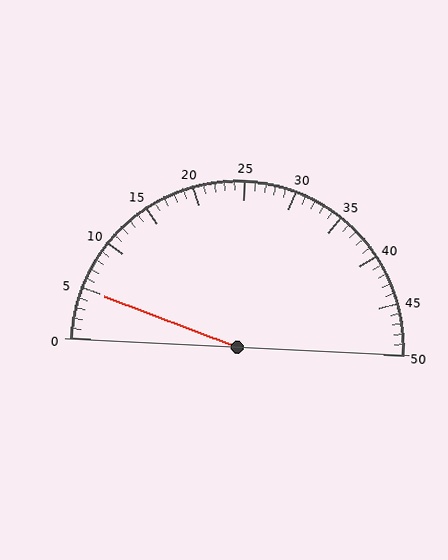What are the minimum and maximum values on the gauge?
The gauge ranges from 0 to 50.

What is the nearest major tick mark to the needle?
The nearest major tick mark is 5.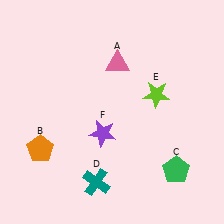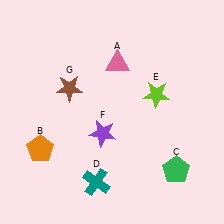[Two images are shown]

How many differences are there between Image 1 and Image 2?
There is 1 difference between the two images.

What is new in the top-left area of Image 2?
A brown star (G) was added in the top-left area of Image 2.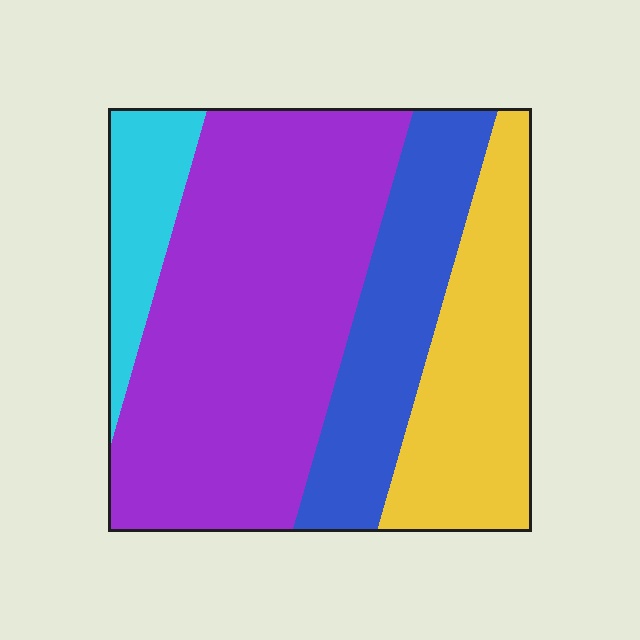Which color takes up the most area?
Purple, at roughly 50%.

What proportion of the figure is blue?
Blue takes up between a sixth and a third of the figure.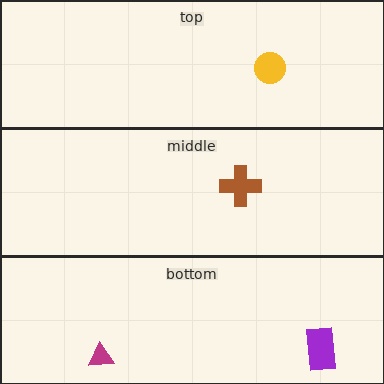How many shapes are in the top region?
1.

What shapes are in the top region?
The yellow circle.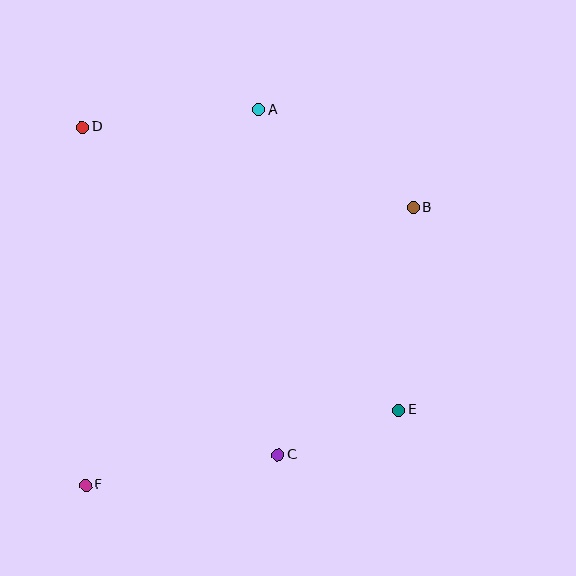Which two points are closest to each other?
Points C and E are closest to each other.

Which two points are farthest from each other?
Points B and F are farthest from each other.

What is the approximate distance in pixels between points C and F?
The distance between C and F is approximately 195 pixels.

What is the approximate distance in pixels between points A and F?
The distance between A and F is approximately 413 pixels.